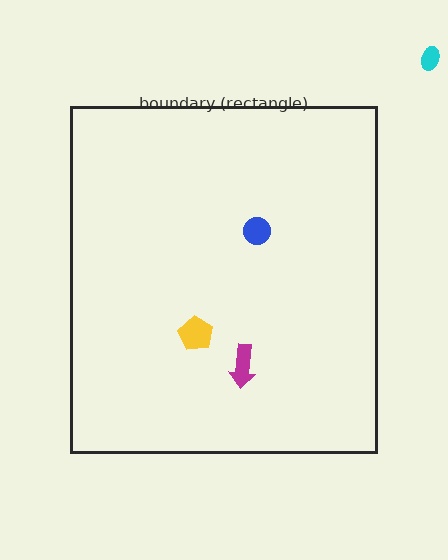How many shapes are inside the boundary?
3 inside, 1 outside.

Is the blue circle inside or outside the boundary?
Inside.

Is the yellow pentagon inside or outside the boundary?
Inside.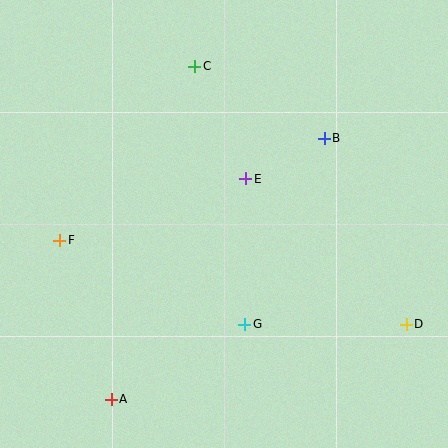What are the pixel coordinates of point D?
Point D is at (406, 324).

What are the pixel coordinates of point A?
Point A is at (111, 399).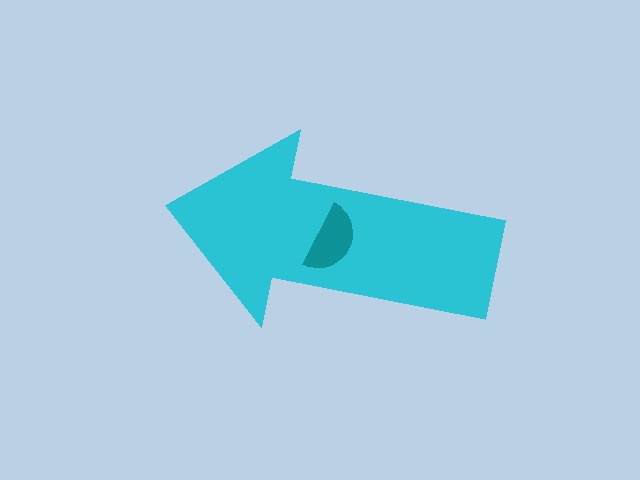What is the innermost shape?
The teal semicircle.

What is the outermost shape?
The cyan arrow.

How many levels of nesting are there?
2.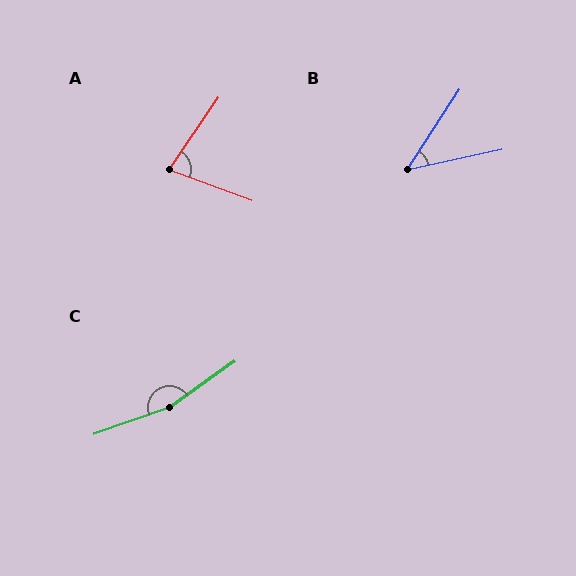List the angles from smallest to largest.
B (45°), A (76°), C (164°).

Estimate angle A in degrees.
Approximately 76 degrees.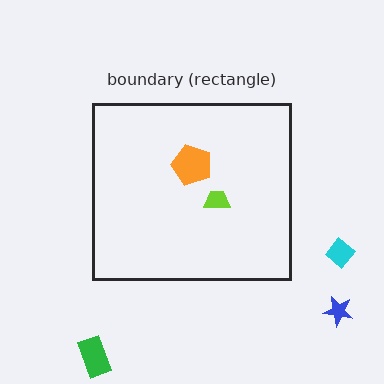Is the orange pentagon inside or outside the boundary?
Inside.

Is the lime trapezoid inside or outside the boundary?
Inside.